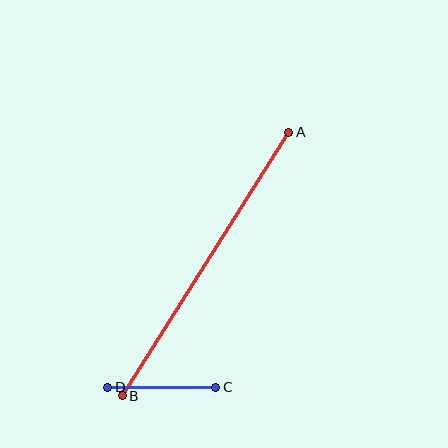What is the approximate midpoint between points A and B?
The midpoint is at approximately (205, 264) pixels.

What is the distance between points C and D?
The distance is approximately 108 pixels.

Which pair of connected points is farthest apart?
Points A and B are farthest apart.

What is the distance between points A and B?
The distance is approximately 312 pixels.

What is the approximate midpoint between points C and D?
The midpoint is at approximately (162, 387) pixels.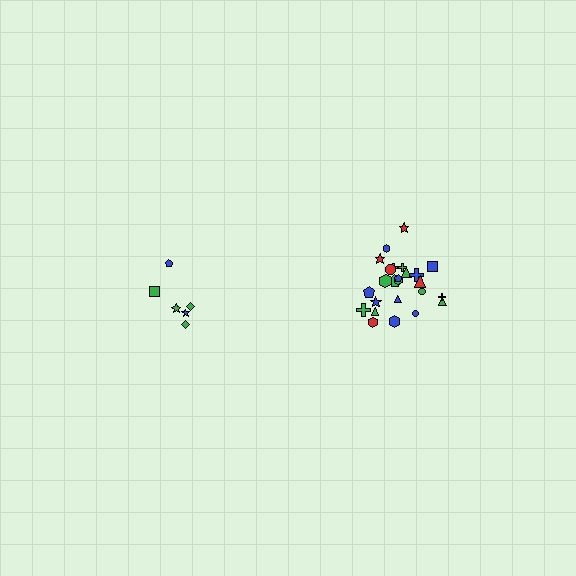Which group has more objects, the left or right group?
The right group.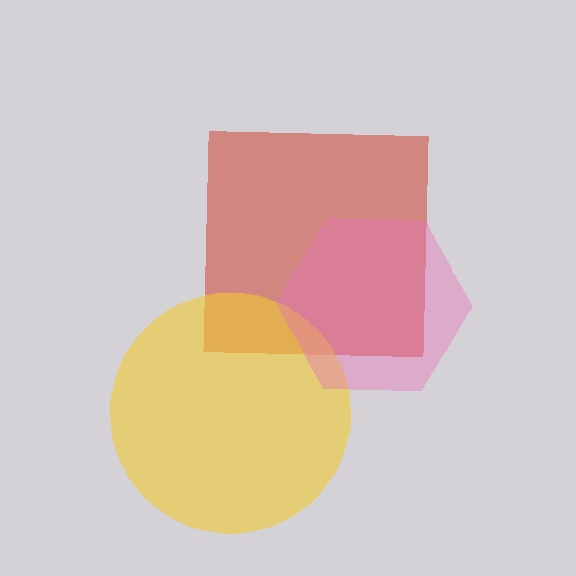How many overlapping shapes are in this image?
There are 3 overlapping shapes in the image.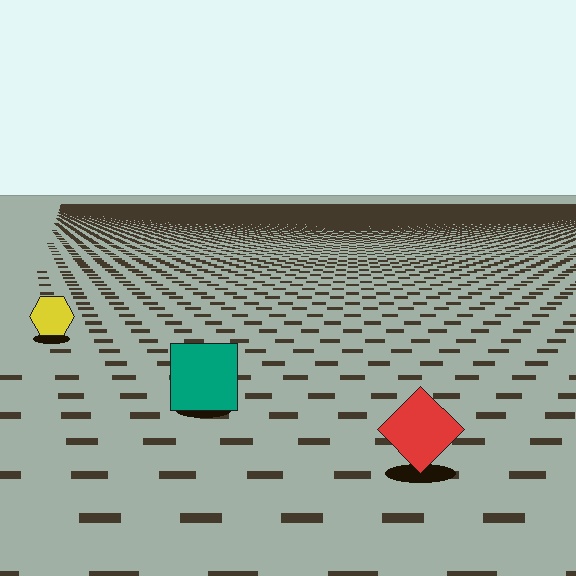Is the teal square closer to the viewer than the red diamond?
No. The red diamond is closer — you can tell from the texture gradient: the ground texture is coarser near it.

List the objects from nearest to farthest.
From nearest to farthest: the red diamond, the teal square, the yellow hexagon.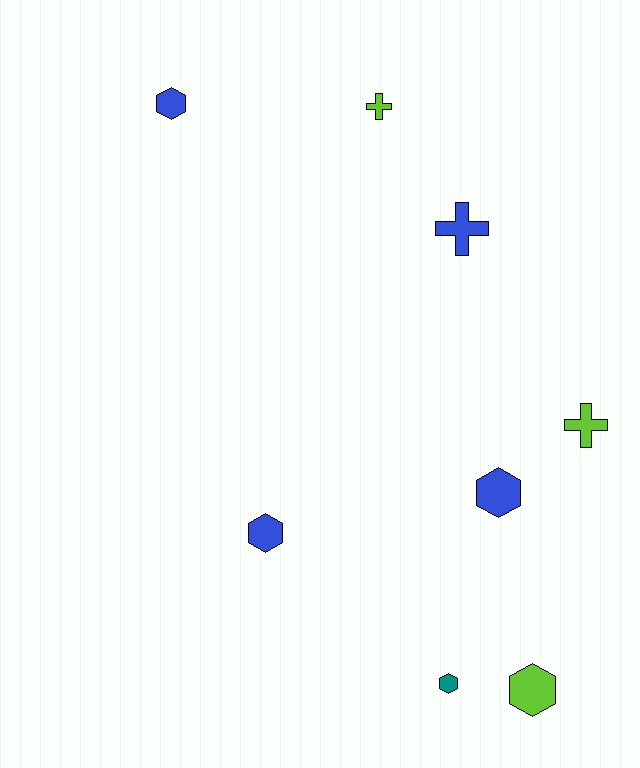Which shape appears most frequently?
Hexagon, with 5 objects.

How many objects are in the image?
There are 8 objects.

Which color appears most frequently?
Blue, with 4 objects.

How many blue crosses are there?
There is 1 blue cross.